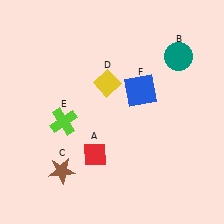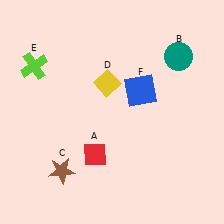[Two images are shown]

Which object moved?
The lime cross (E) moved up.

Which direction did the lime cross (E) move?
The lime cross (E) moved up.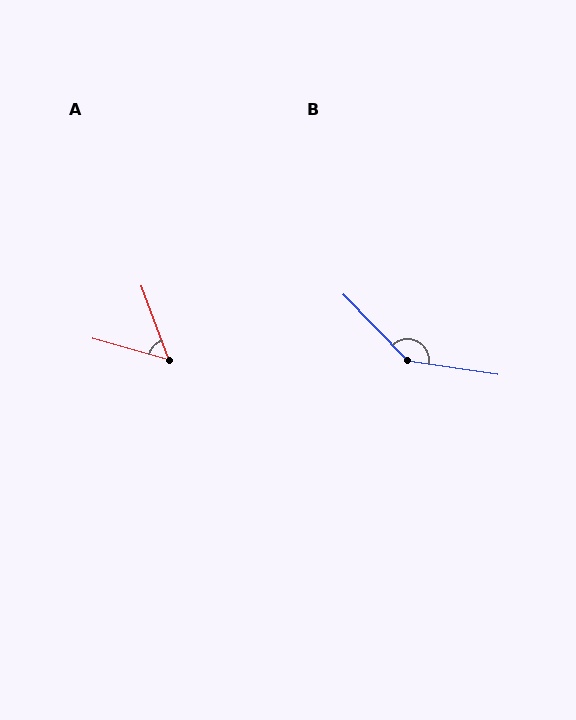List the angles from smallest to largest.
A (54°), B (143°).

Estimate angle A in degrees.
Approximately 54 degrees.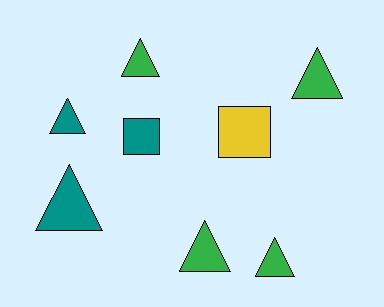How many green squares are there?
There are no green squares.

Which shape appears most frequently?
Triangle, with 6 objects.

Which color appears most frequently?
Green, with 4 objects.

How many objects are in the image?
There are 8 objects.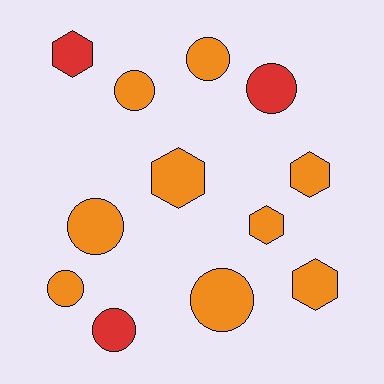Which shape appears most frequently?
Circle, with 7 objects.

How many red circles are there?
There are 2 red circles.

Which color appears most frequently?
Orange, with 9 objects.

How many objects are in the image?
There are 12 objects.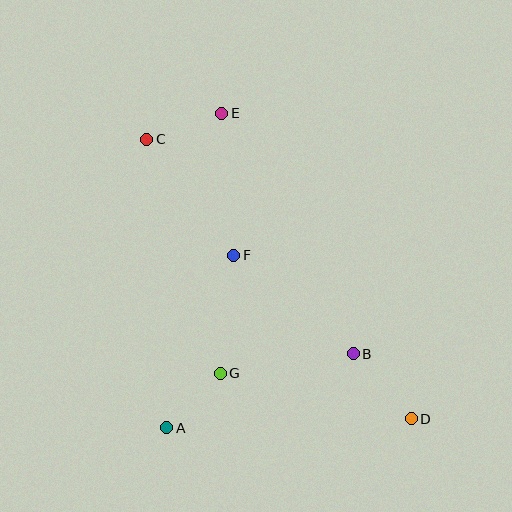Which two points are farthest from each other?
Points C and D are farthest from each other.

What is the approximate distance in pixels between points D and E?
The distance between D and E is approximately 359 pixels.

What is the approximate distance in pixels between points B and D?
The distance between B and D is approximately 87 pixels.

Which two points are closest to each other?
Points A and G are closest to each other.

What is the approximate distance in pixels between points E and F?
The distance between E and F is approximately 142 pixels.